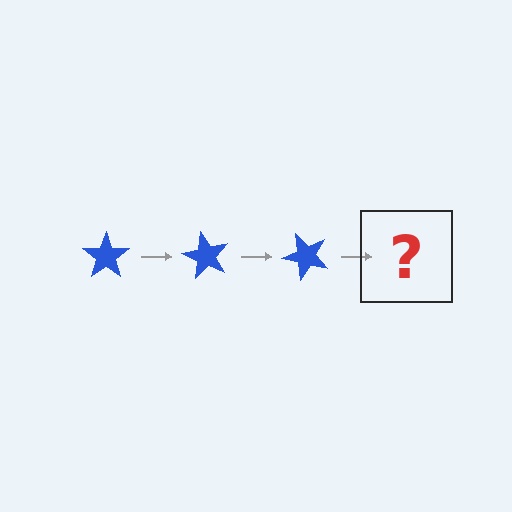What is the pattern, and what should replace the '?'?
The pattern is that the star rotates 60 degrees each step. The '?' should be a blue star rotated 180 degrees.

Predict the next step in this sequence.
The next step is a blue star rotated 180 degrees.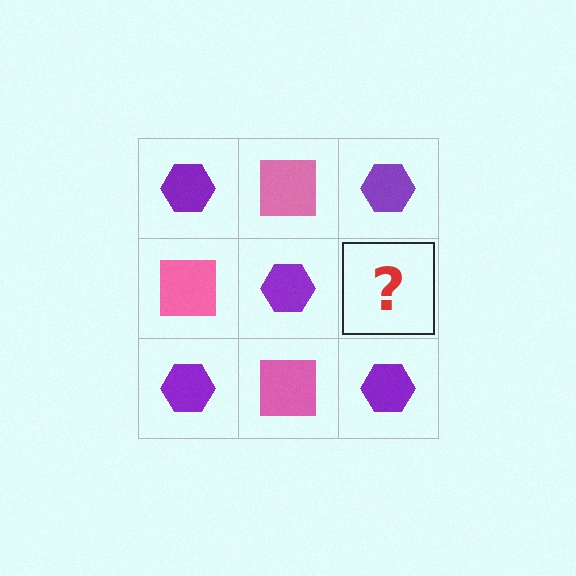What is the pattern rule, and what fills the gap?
The rule is that it alternates purple hexagon and pink square in a checkerboard pattern. The gap should be filled with a pink square.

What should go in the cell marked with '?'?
The missing cell should contain a pink square.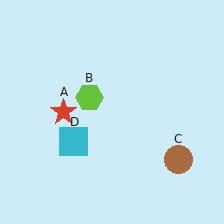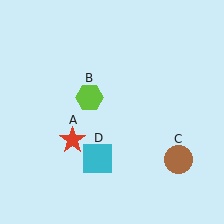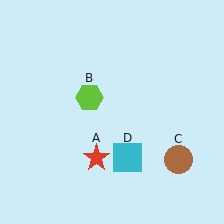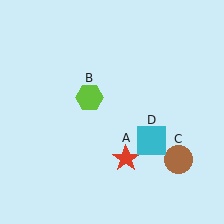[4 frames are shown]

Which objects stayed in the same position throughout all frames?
Lime hexagon (object B) and brown circle (object C) remained stationary.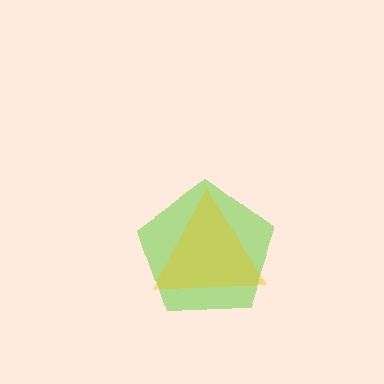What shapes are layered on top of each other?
The layered shapes are: a lime pentagon, a yellow triangle.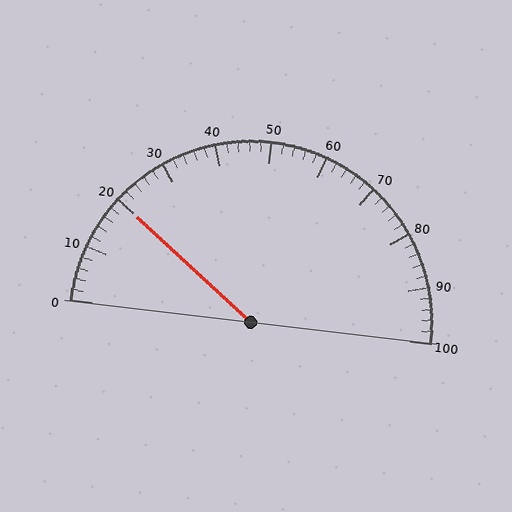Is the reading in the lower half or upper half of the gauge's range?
The reading is in the lower half of the range (0 to 100).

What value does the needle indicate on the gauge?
The needle indicates approximately 20.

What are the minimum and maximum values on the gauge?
The gauge ranges from 0 to 100.